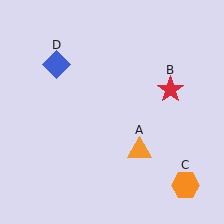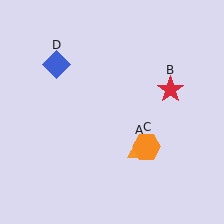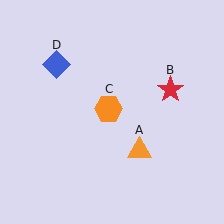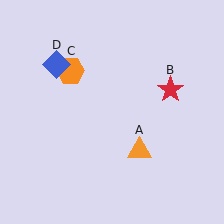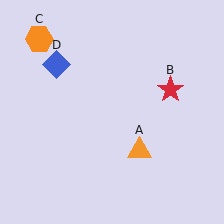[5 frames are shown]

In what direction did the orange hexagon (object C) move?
The orange hexagon (object C) moved up and to the left.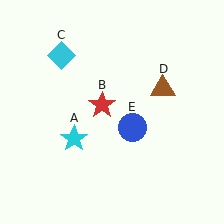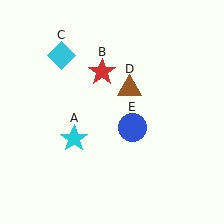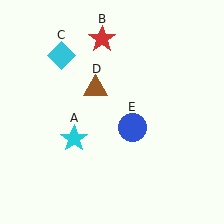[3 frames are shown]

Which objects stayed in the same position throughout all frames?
Cyan star (object A) and cyan diamond (object C) and blue circle (object E) remained stationary.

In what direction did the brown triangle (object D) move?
The brown triangle (object D) moved left.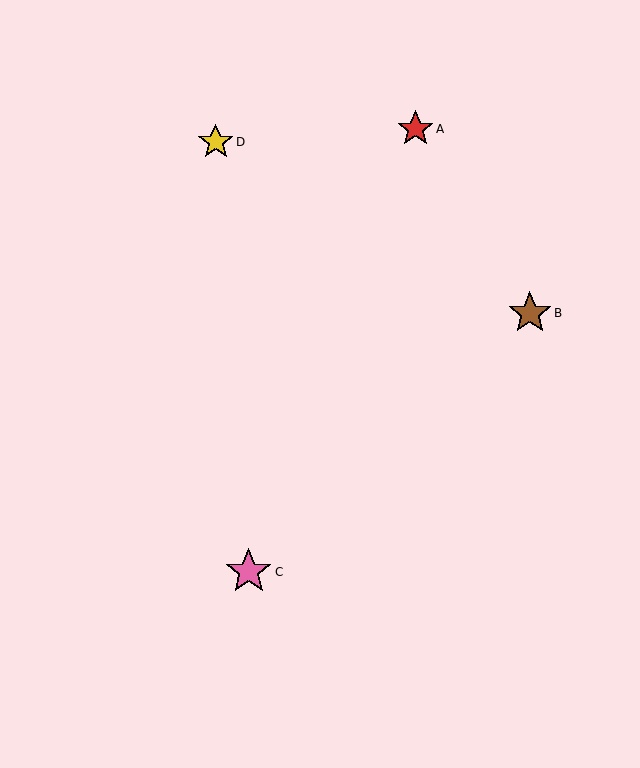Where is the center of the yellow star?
The center of the yellow star is at (216, 142).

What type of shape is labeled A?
Shape A is a red star.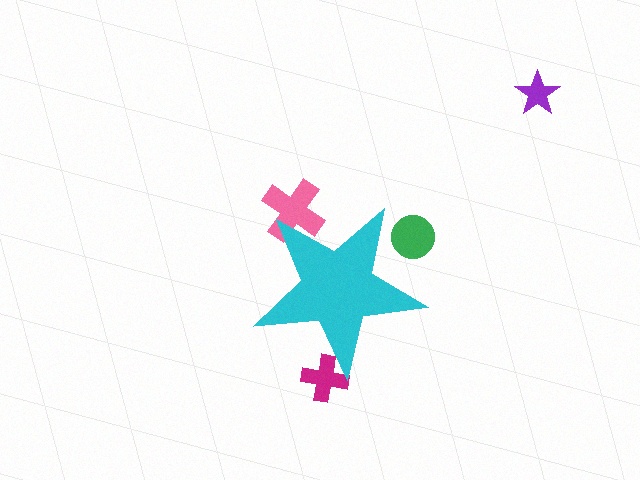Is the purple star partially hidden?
No, the purple star is fully visible.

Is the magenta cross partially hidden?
Yes, the magenta cross is partially hidden behind the cyan star.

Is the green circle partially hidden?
Yes, the green circle is partially hidden behind the cyan star.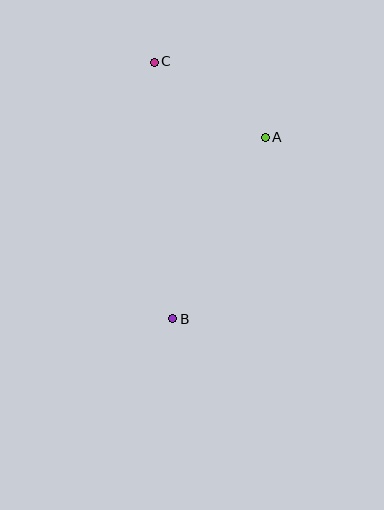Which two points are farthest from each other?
Points B and C are farthest from each other.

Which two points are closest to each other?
Points A and C are closest to each other.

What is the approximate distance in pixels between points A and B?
The distance between A and B is approximately 204 pixels.